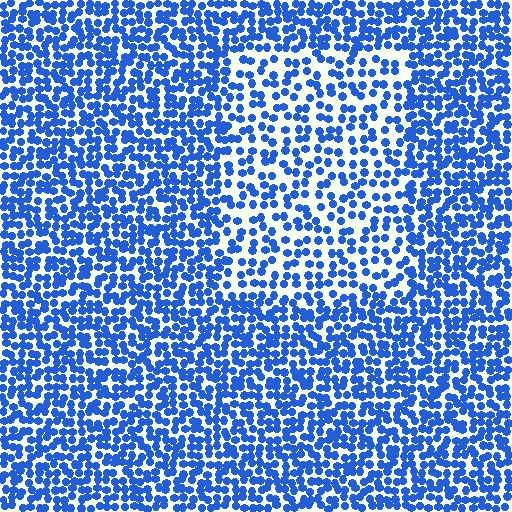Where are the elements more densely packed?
The elements are more densely packed outside the rectangle boundary.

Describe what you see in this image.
The image contains small blue elements arranged at two different densities. A rectangle-shaped region is visible where the elements are less densely packed than the surrounding area.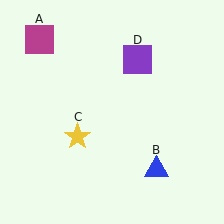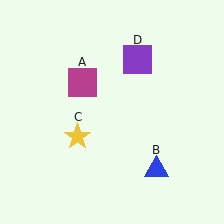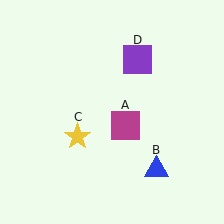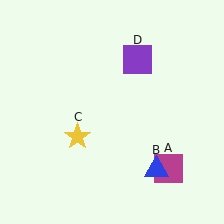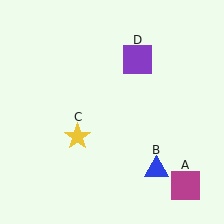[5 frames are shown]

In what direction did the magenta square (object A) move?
The magenta square (object A) moved down and to the right.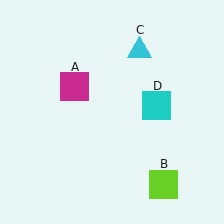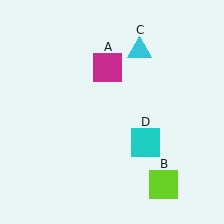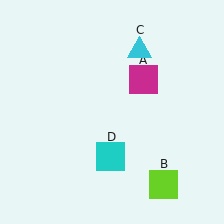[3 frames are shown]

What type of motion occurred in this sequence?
The magenta square (object A), cyan square (object D) rotated clockwise around the center of the scene.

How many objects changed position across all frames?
2 objects changed position: magenta square (object A), cyan square (object D).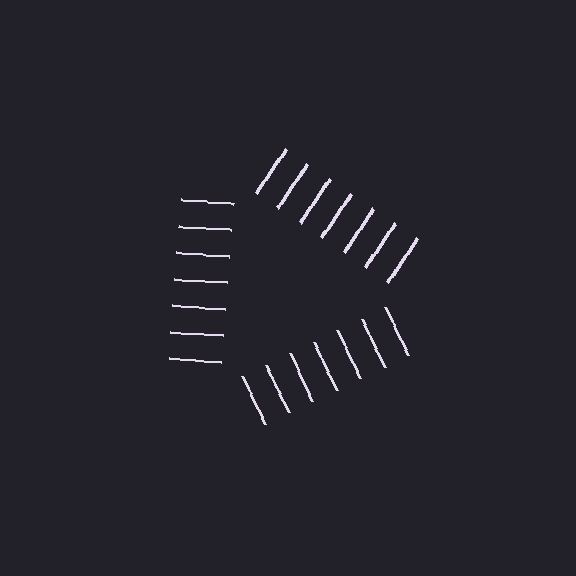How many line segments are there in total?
21 — 7 along each of the 3 edges.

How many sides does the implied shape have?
3 sides — the line-ends trace a triangle.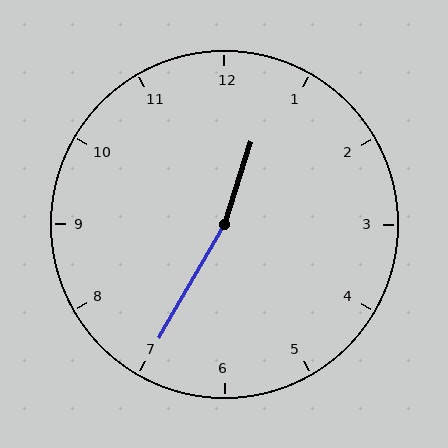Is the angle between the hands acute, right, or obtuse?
It is obtuse.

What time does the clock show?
12:35.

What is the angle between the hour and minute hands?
Approximately 168 degrees.